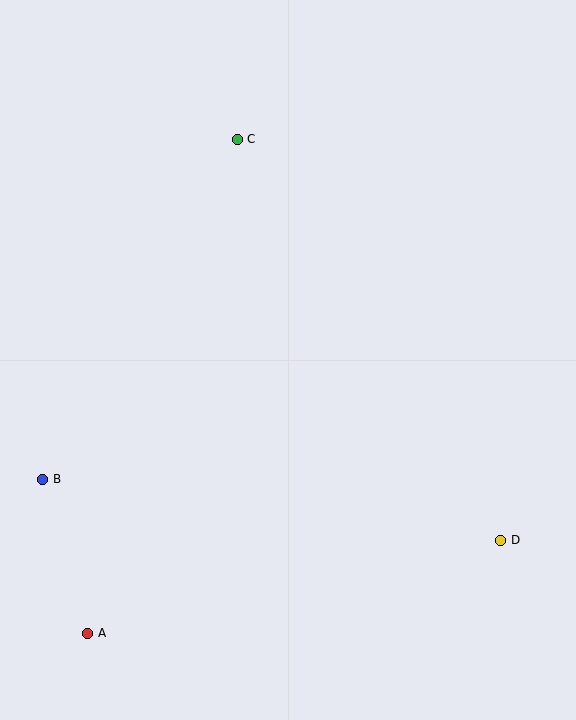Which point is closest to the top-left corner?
Point C is closest to the top-left corner.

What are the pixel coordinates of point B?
Point B is at (43, 479).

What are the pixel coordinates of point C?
Point C is at (237, 139).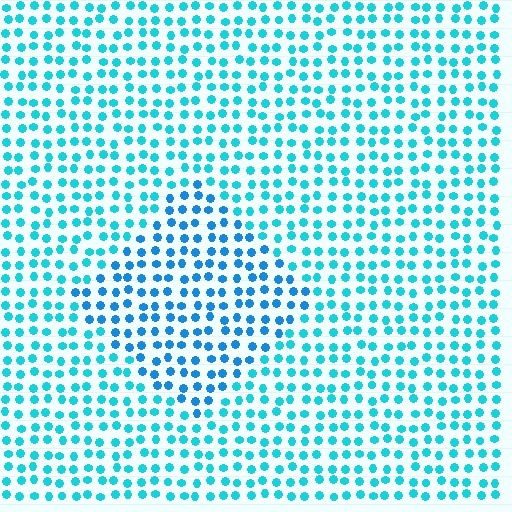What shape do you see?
I see a diamond.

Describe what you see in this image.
The image is filled with small cyan elements in a uniform arrangement. A diamond-shaped region is visible where the elements are tinted to a slightly different hue, forming a subtle color boundary.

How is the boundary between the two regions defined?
The boundary is defined purely by a slight shift in hue (about 23 degrees). Spacing, size, and orientation are identical on both sides.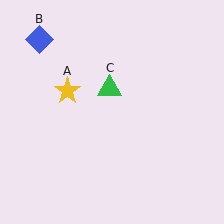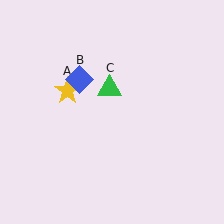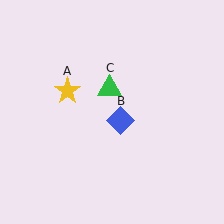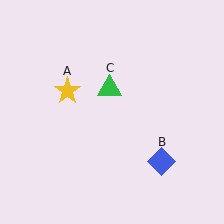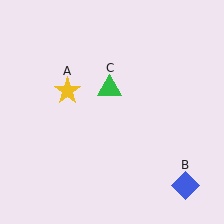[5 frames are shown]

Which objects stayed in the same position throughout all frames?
Yellow star (object A) and green triangle (object C) remained stationary.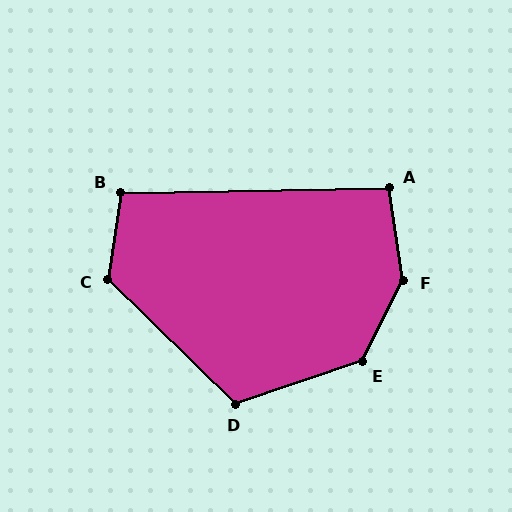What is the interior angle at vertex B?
Approximately 99 degrees (obtuse).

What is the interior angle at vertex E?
Approximately 136 degrees (obtuse).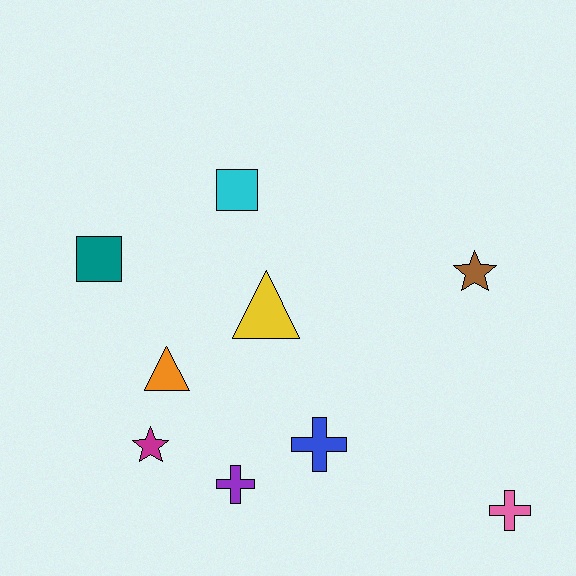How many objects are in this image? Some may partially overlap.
There are 9 objects.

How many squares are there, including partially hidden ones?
There are 2 squares.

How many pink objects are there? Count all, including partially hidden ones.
There is 1 pink object.